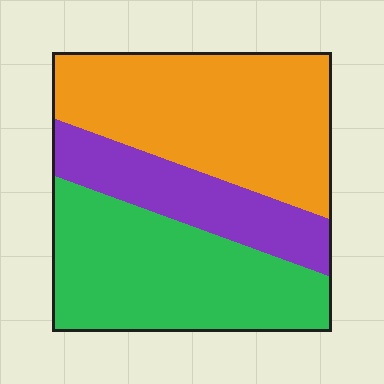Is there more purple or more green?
Green.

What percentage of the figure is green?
Green takes up about three eighths (3/8) of the figure.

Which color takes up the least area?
Purple, at roughly 20%.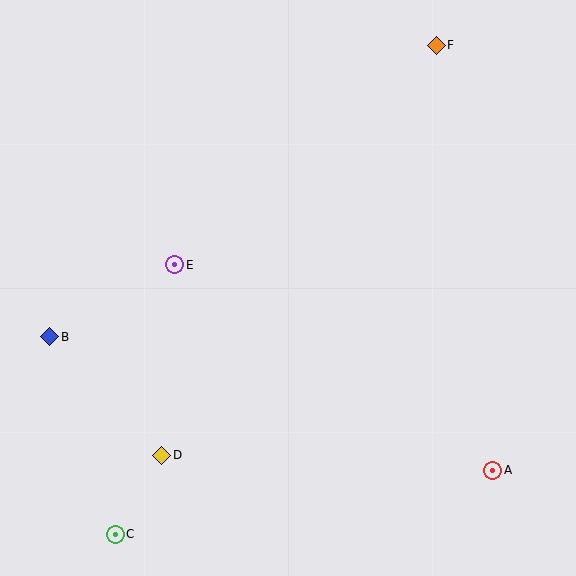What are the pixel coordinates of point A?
Point A is at (493, 470).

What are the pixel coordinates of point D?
Point D is at (161, 455).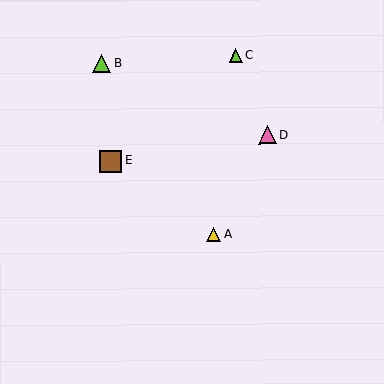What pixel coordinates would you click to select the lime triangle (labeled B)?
Click at (102, 63) to select the lime triangle B.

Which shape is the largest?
The brown square (labeled E) is the largest.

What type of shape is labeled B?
Shape B is a lime triangle.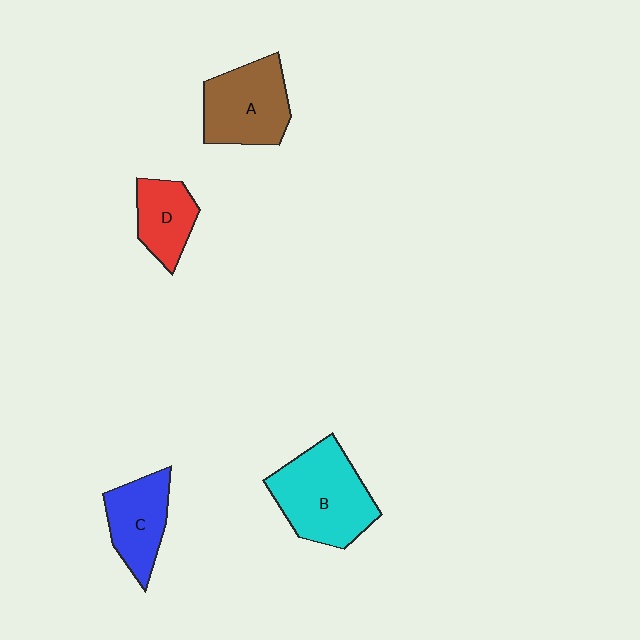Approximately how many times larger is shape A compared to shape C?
Approximately 1.3 times.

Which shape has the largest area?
Shape B (cyan).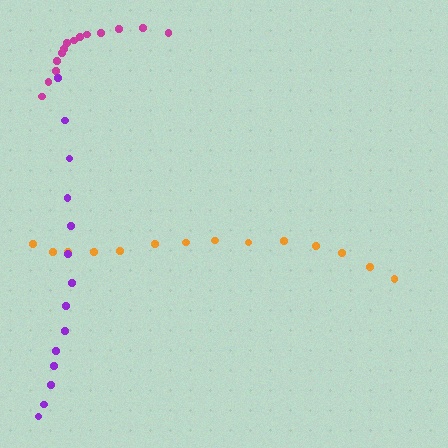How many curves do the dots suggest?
There are 3 distinct paths.